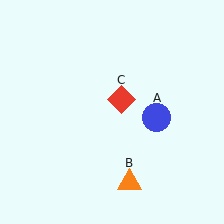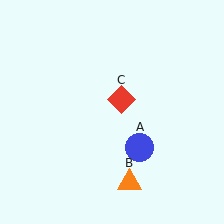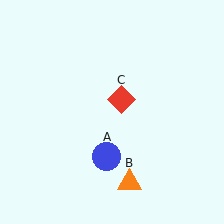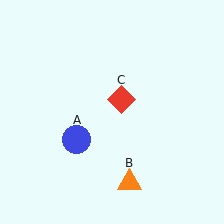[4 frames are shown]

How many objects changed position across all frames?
1 object changed position: blue circle (object A).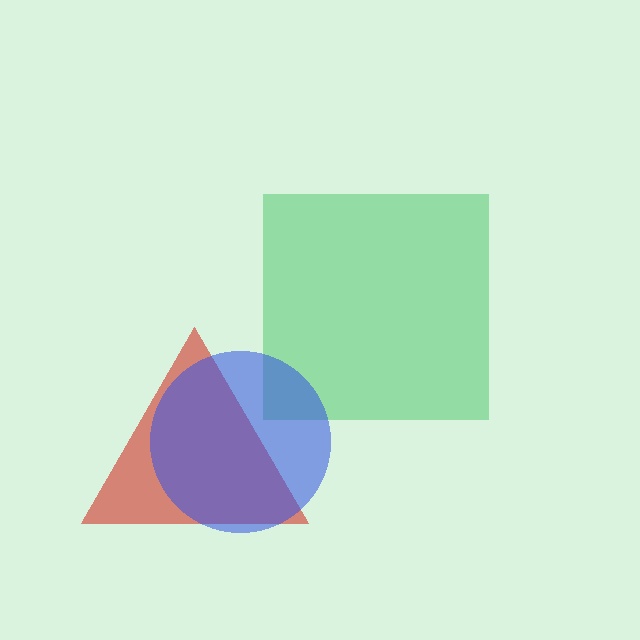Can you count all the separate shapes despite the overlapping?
Yes, there are 3 separate shapes.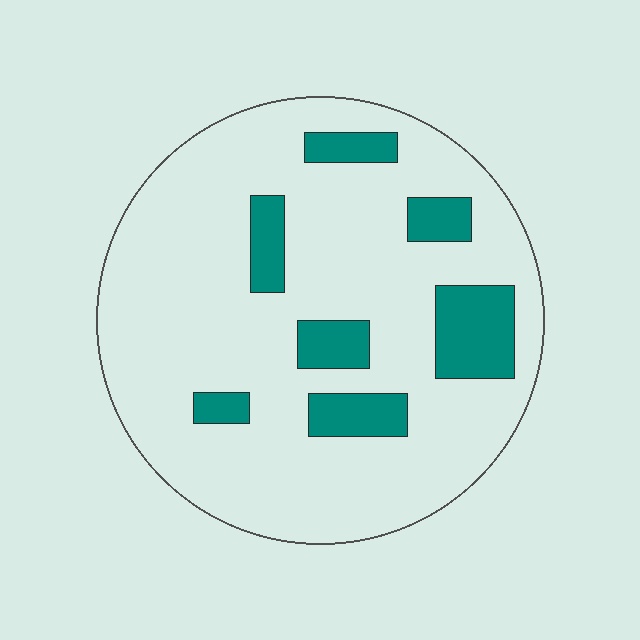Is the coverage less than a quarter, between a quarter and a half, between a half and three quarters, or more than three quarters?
Less than a quarter.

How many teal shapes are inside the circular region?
7.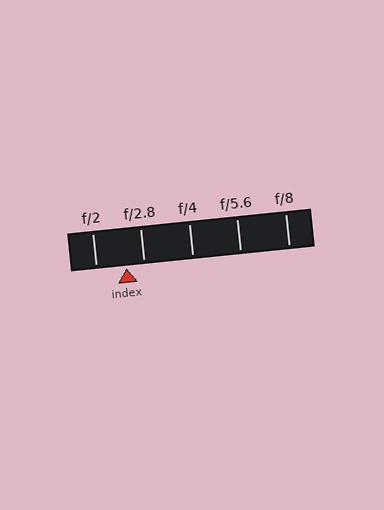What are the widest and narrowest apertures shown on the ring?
The widest aperture shown is f/2 and the narrowest is f/8.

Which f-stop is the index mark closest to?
The index mark is closest to f/2.8.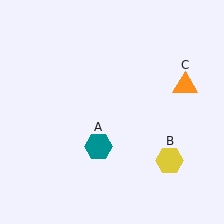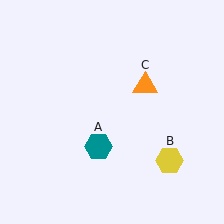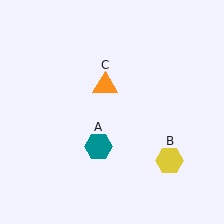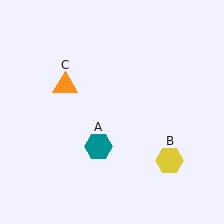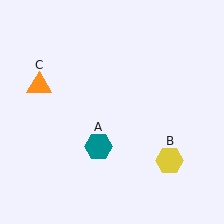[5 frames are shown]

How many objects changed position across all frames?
1 object changed position: orange triangle (object C).